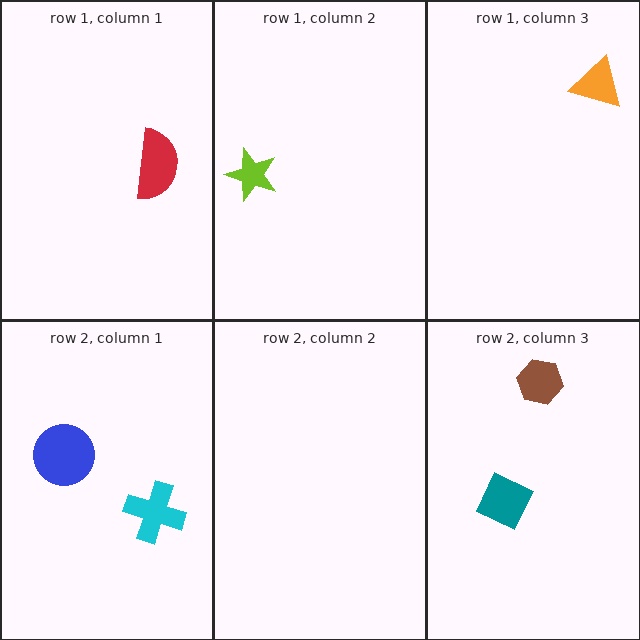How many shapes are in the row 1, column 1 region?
1.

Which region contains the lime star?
The row 1, column 2 region.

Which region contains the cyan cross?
The row 2, column 1 region.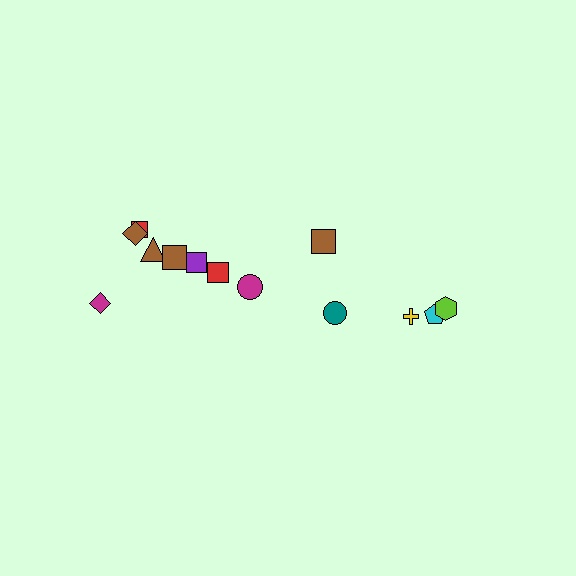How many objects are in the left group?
There are 8 objects.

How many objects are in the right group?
There are 5 objects.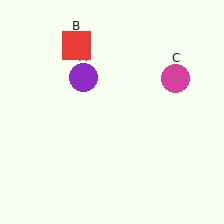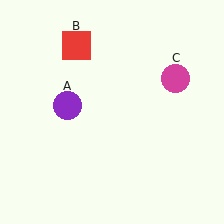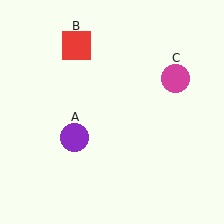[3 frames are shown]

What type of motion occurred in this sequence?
The purple circle (object A) rotated counterclockwise around the center of the scene.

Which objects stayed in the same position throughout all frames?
Red square (object B) and magenta circle (object C) remained stationary.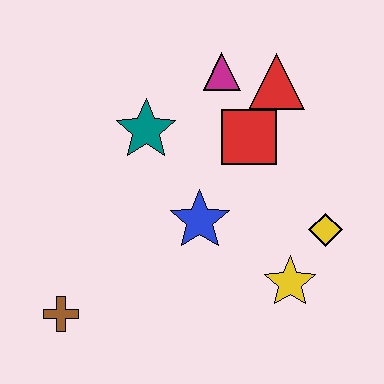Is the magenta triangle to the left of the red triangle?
Yes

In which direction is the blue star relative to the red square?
The blue star is below the red square.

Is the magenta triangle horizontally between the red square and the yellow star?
No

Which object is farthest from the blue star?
The brown cross is farthest from the blue star.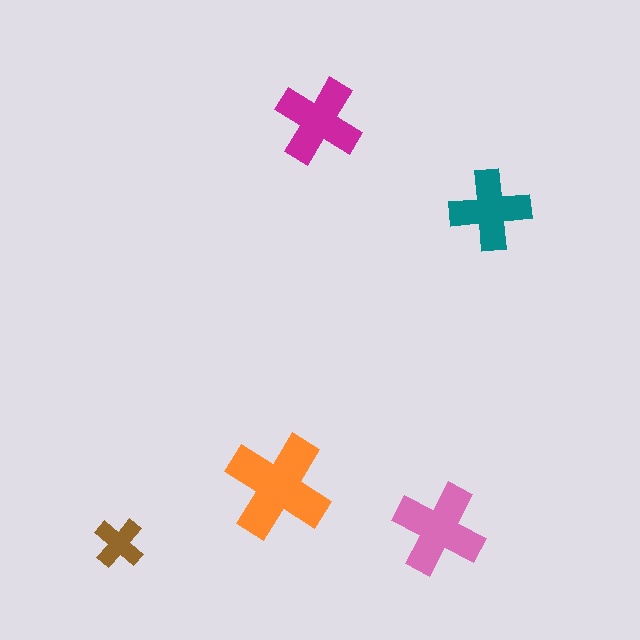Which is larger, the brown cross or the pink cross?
The pink one.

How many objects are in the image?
There are 5 objects in the image.